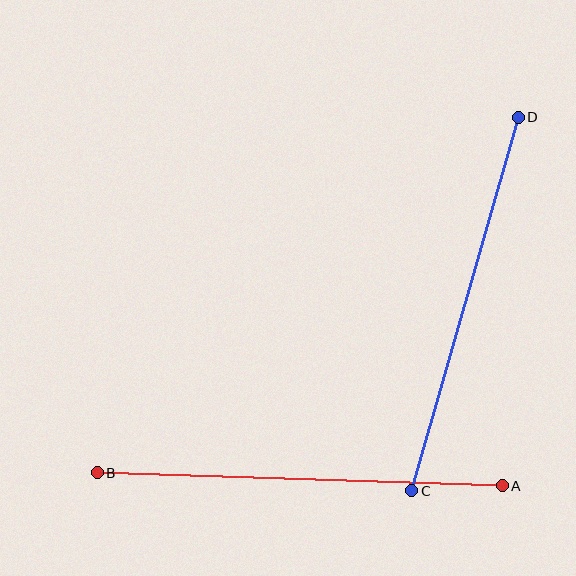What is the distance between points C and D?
The distance is approximately 388 pixels.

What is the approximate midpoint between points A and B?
The midpoint is at approximately (300, 479) pixels.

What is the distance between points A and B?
The distance is approximately 405 pixels.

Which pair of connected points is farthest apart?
Points A and B are farthest apart.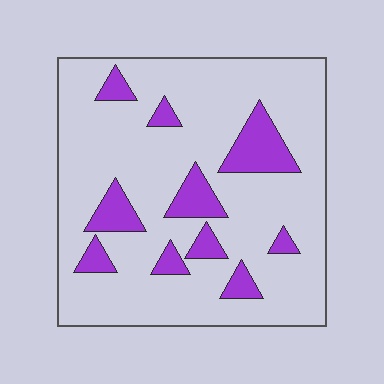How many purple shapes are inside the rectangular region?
10.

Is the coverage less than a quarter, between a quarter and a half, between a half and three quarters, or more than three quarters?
Less than a quarter.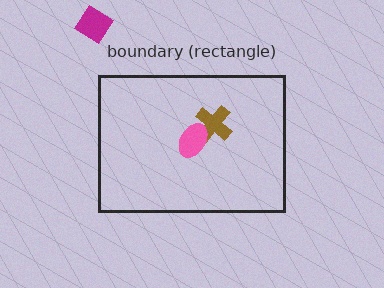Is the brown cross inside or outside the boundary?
Inside.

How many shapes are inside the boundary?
2 inside, 1 outside.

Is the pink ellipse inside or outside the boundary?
Inside.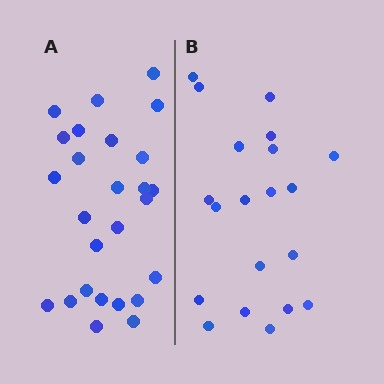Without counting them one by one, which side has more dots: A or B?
Region A (the left region) has more dots.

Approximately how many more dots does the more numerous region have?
Region A has about 6 more dots than region B.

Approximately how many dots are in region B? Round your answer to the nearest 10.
About 20 dots.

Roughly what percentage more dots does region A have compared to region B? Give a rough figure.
About 30% more.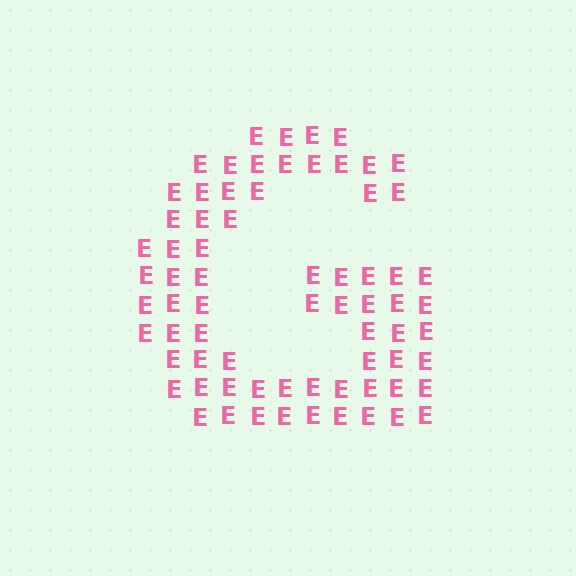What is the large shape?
The large shape is the letter G.